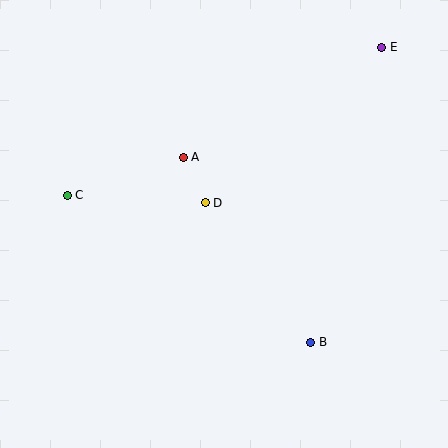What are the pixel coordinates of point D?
Point D is at (205, 203).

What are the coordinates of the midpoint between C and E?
The midpoint between C and E is at (224, 121).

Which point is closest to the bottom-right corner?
Point B is closest to the bottom-right corner.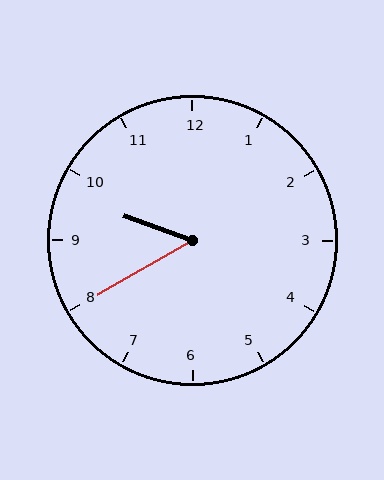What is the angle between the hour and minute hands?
Approximately 50 degrees.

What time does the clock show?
9:40.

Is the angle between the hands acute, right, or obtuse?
It is acute.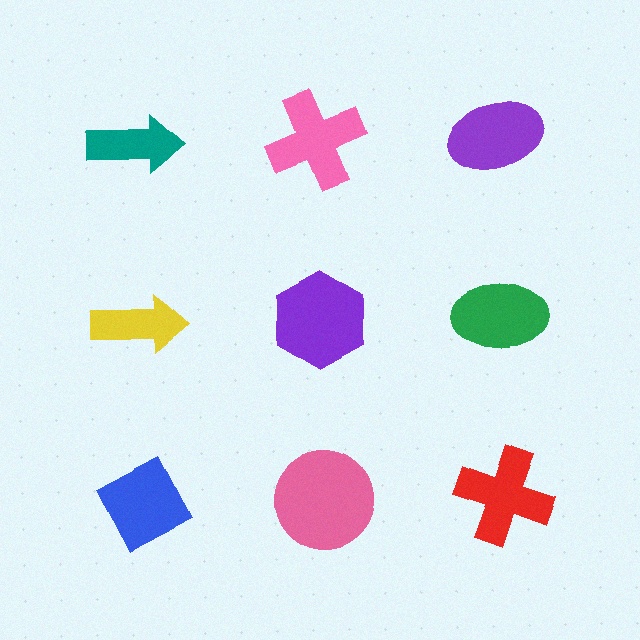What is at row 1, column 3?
A purple ellipse.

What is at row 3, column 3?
A red cross.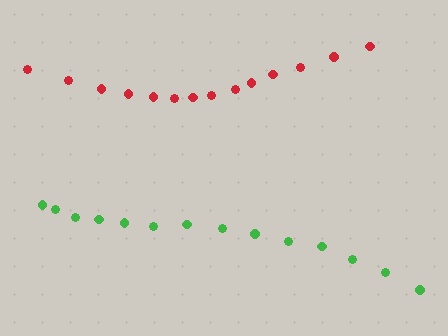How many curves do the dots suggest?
There are 2 distinct paths.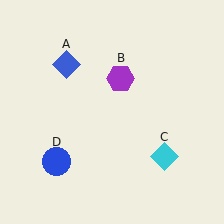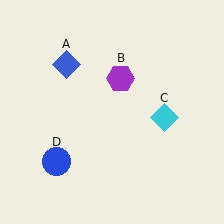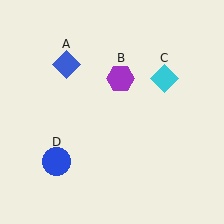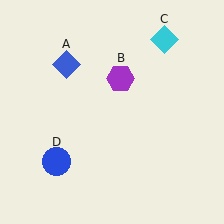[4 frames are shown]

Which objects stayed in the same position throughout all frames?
Blue diamond (object A) and purple hexagon (object B) and blue circle (object D) remained stationary.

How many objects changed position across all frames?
1 object changed position: cyan diamond (object C).